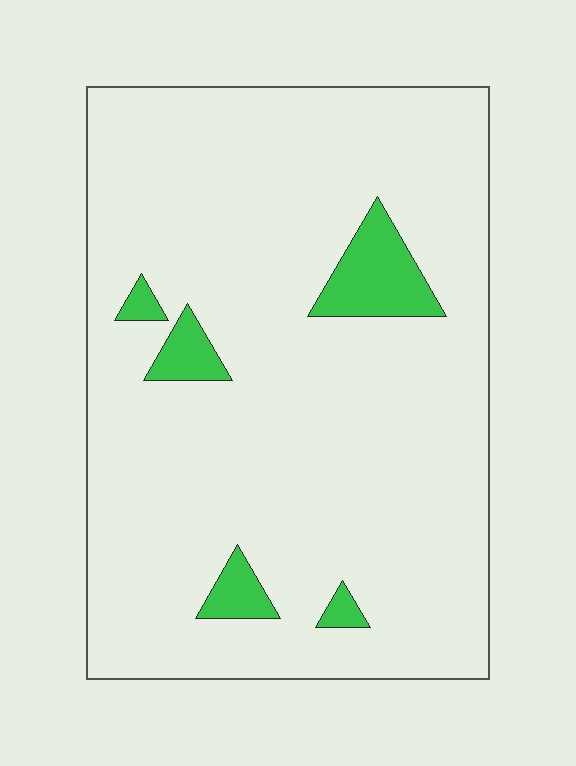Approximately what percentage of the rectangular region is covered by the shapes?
Approximately 10%.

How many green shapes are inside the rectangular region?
5.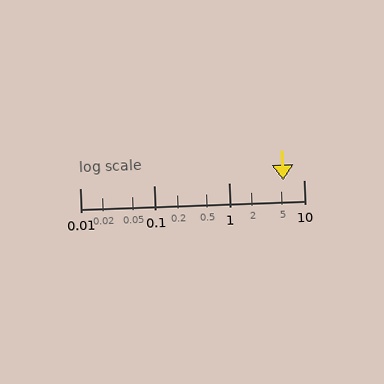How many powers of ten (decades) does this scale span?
The scale spans 3 decades, from 0.01 to 10.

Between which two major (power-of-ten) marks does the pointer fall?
The pointer is between 1 and 10.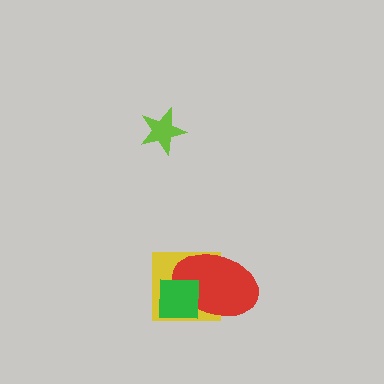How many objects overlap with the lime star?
0 objects overlap with the lime star.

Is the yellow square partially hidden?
Yes, it is partially covered by another shape.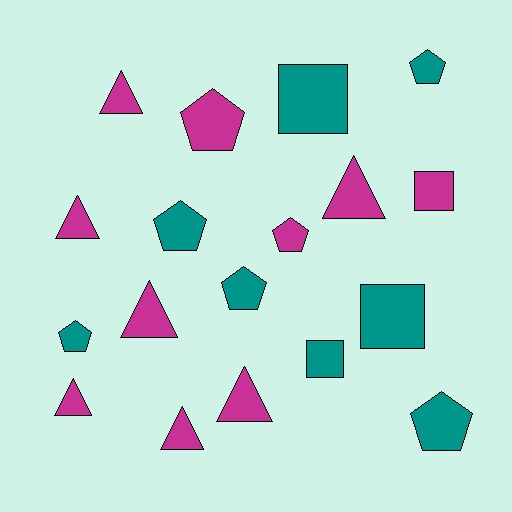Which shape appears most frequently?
Triangle, with 7 objects.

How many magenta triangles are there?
There are 7 magenta triangles.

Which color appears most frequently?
Magenta, with 10 objects.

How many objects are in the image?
There are 18 objects.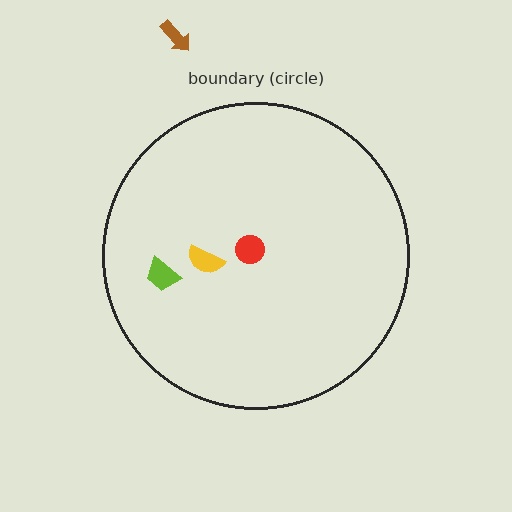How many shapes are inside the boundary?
3 inside, 1 outside.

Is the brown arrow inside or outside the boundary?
Outside.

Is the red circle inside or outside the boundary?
Inside.